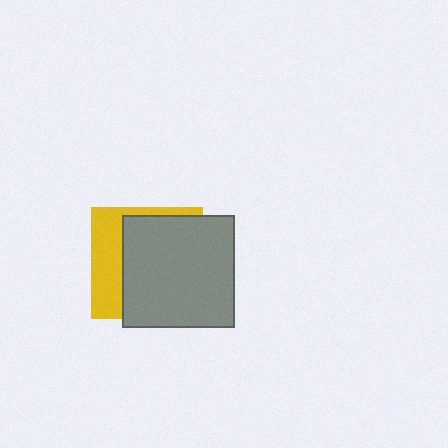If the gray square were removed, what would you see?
You would see the complete yellow square.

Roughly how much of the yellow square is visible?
A small part of it is visible (roughly 32%).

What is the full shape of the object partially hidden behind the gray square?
The partially hidden object is a yellow square.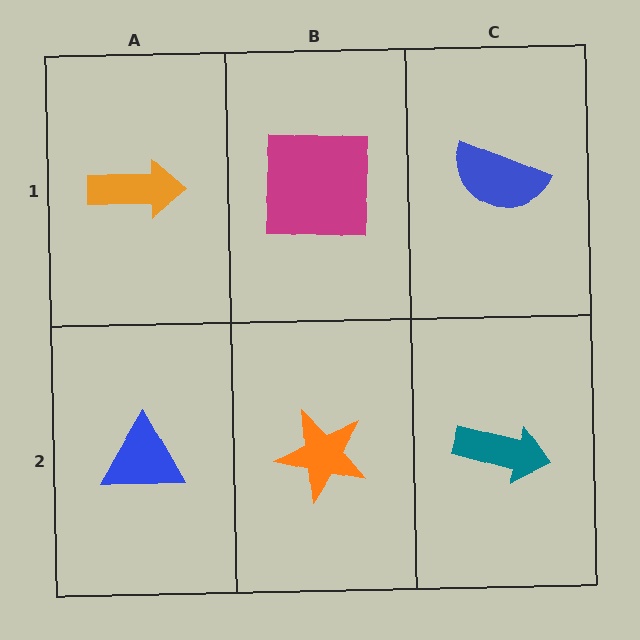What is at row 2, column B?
An orange star.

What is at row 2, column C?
A teal arrow.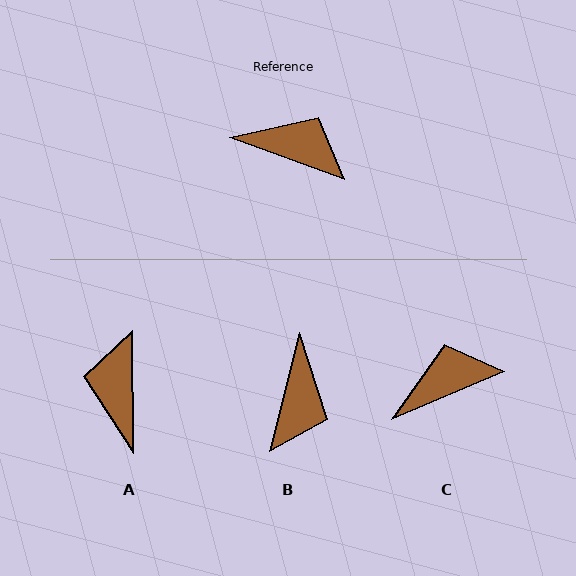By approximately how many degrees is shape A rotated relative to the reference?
Approximately 110 degrees counter-clockwise.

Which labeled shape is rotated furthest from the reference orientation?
A, about 110 degrees away.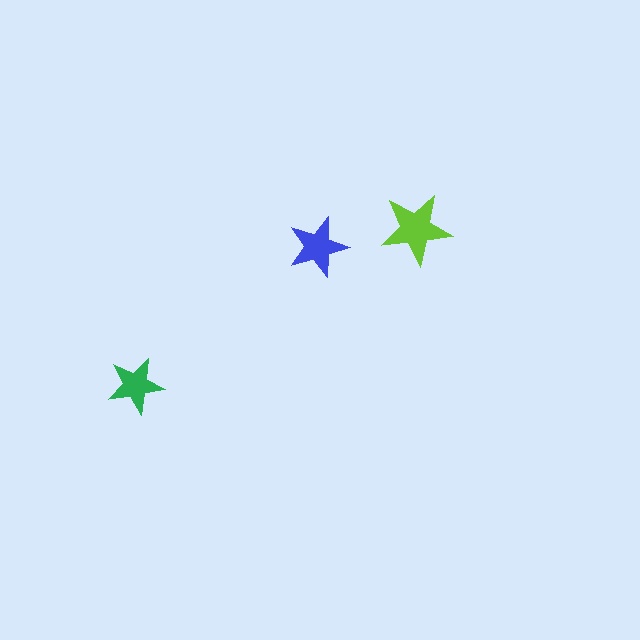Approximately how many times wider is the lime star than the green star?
About 1.5 times wider.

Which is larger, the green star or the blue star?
The blue one.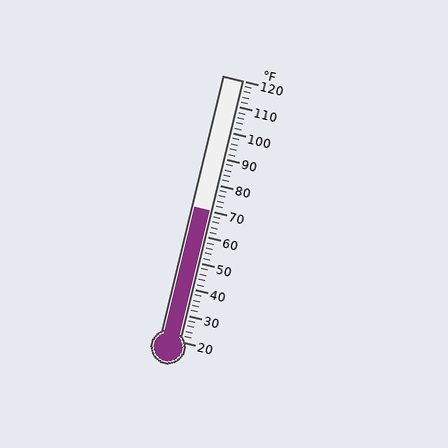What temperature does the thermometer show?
The thermometer shows approximately 70°F.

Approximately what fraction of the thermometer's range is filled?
The thermometer is filled to approximately 50% of its range.